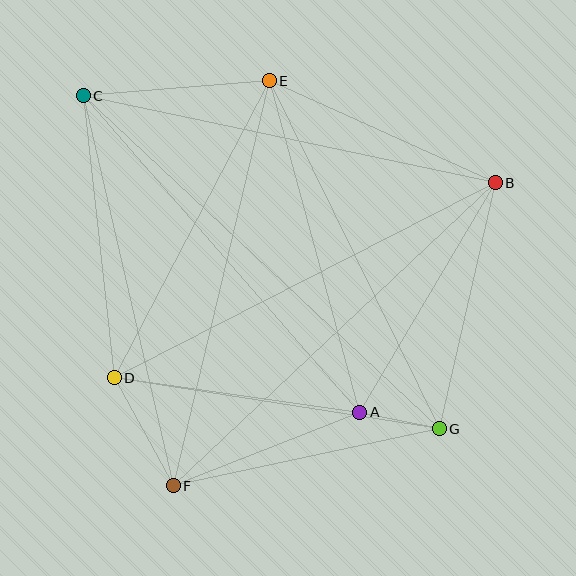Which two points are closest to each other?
Points A and G are closest to each other.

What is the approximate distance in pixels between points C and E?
The distance between C and E is approximately 186 pixels.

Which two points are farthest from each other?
Points C and G are farthest from each other.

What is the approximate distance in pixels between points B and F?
The distance between B and F is approximately 442 pixels.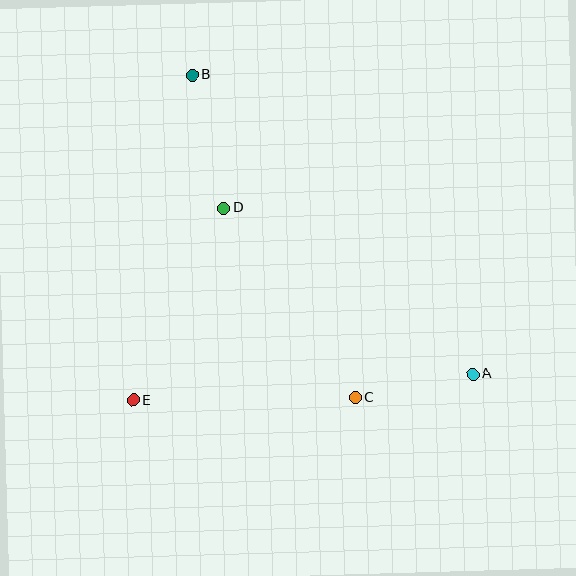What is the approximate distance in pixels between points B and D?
The distance between B and D is approximately 137 pixels.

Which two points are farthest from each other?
Points A and B are farthest from each other.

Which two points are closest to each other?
Points A and C are closest to each other.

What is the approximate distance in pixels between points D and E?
The distance between D and E is approximately 212 pixels.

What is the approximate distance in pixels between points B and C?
The distance between B and C is approximately 362 pixels.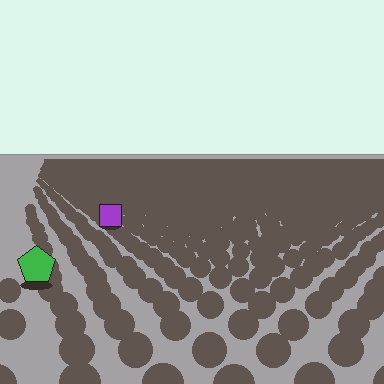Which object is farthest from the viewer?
The purple square is farthest from the viewer. It appears smaller and the ground texture around it is denser.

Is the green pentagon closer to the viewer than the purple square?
Yes. The green pentagon is closer — you can tell from the texture gradient: the ground texture is coarser near it.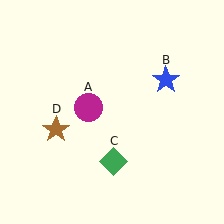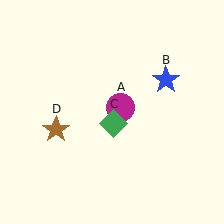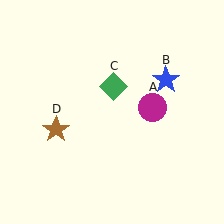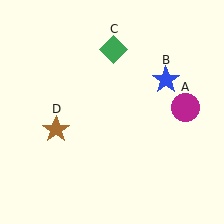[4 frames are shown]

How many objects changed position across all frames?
2 objects changed position: magenta circle (object A), green diamond (object C).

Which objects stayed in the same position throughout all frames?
Blue star (object B) and brown star (object D) remained stationary.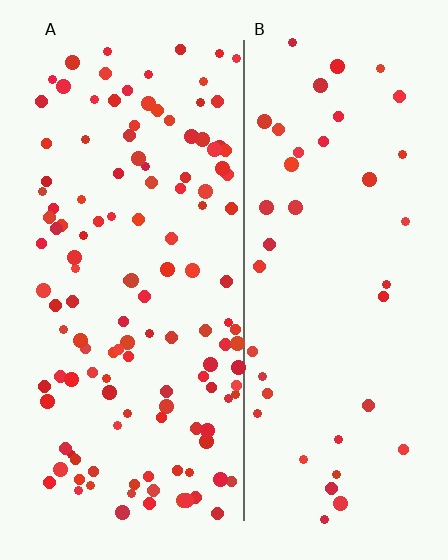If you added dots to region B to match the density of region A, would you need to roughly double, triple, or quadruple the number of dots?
Approximately triple.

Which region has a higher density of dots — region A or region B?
A (the left).